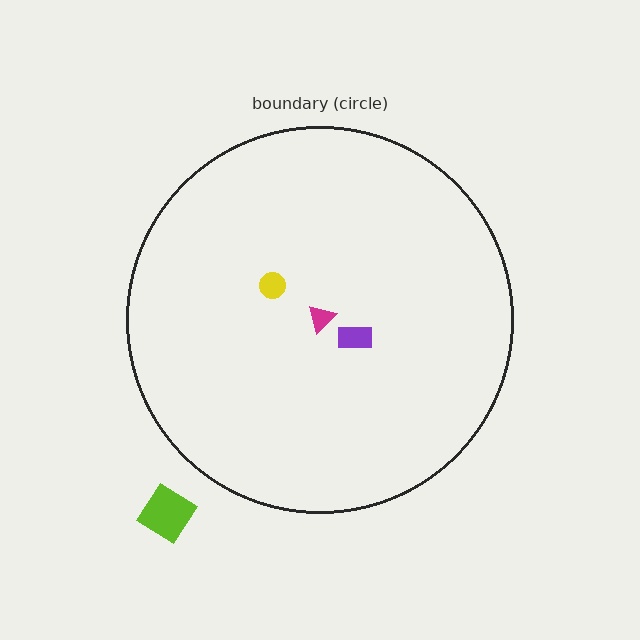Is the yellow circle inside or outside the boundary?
Inside.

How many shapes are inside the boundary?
3 inside, 1 outside.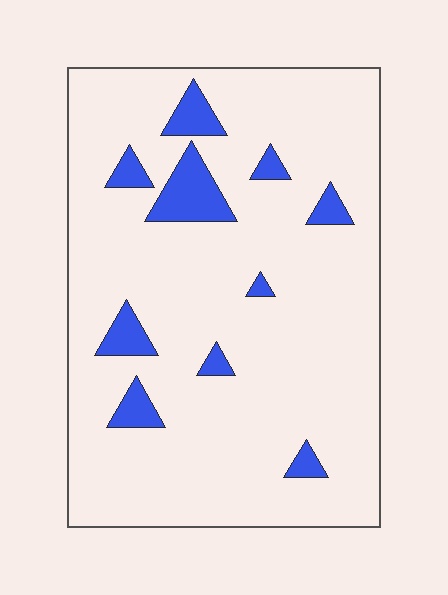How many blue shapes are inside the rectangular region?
10.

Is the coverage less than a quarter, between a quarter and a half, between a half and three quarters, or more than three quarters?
Less than a quarter.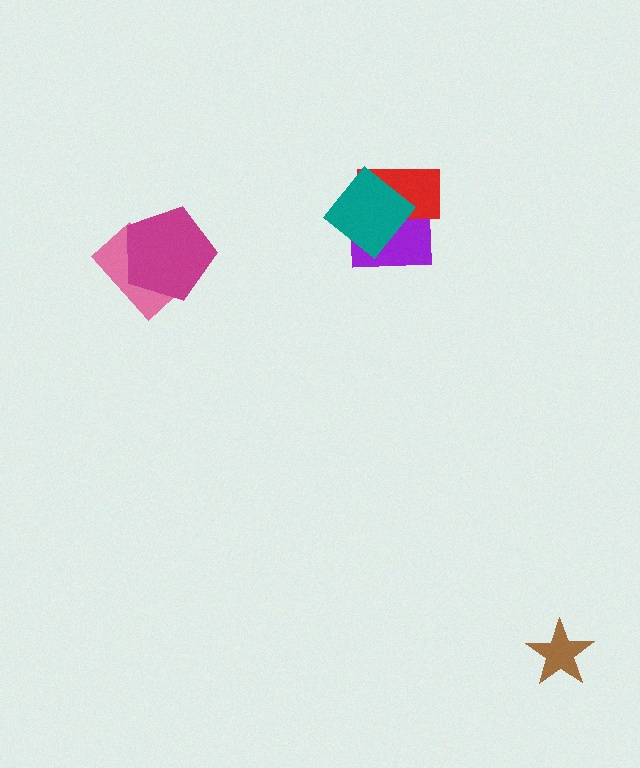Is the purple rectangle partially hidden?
Yes, it is partially covered by another shape.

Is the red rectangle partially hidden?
Yes, it is partially covered by another shape.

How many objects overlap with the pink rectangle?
1 object overlaps with the pink rectangle.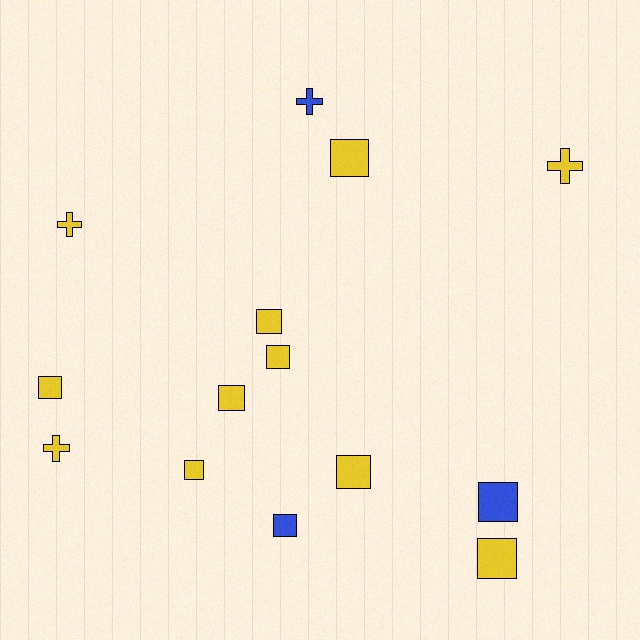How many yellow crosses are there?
There are 3 yellow crosses.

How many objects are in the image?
There are 14 objects.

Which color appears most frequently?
Yellow, with 11 objects.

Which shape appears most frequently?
Square, with 10 objects.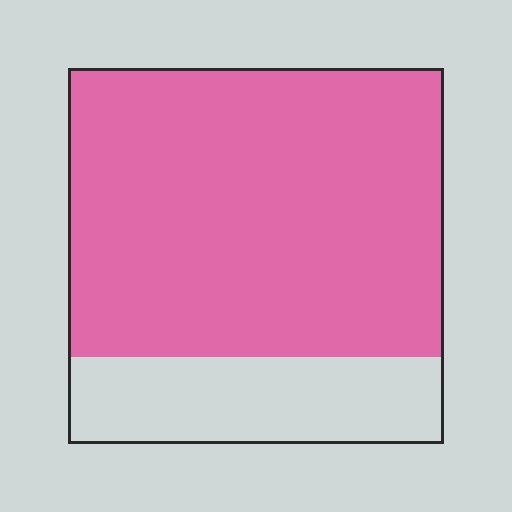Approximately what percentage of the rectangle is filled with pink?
Approximately 75%.